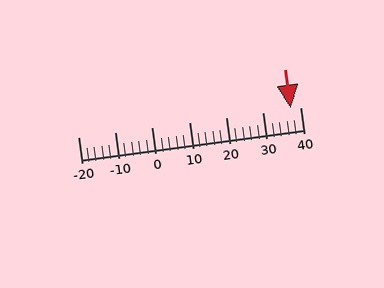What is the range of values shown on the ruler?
The ruler shows values from -20 to 40.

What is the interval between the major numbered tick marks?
The major tick marks are spaced 10 units apart.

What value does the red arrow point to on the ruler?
The red arrow points to approximately 38.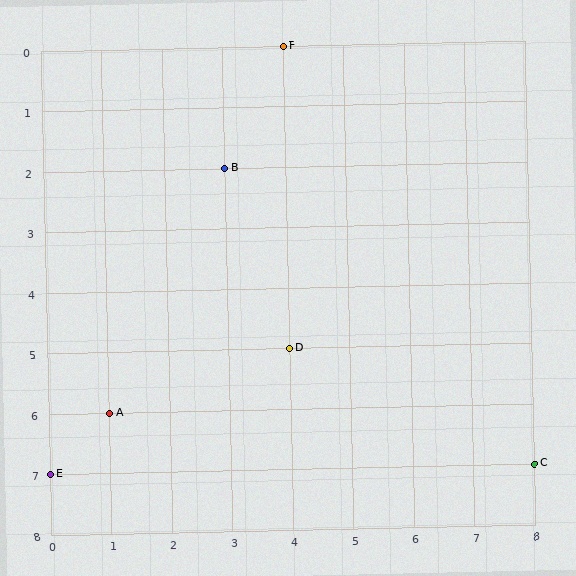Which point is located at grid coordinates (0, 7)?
Point E is at (0, 7).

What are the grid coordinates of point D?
Point D is at grid coordinates (4, 5).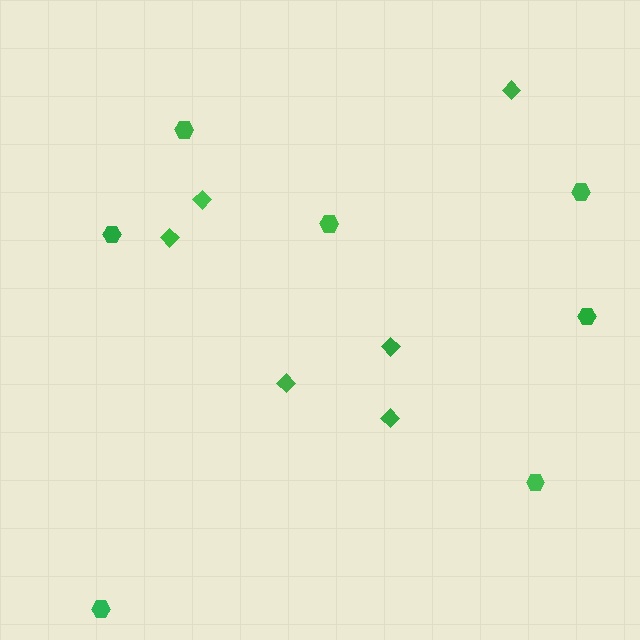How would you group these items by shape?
There are 2 groups: one group of hexagons (7) and one group of diamonds (6).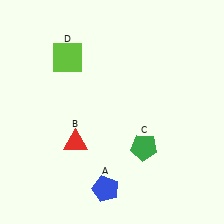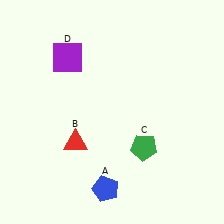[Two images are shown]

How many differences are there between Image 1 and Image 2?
There is 1 difference between the two images.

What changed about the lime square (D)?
In Image 1, D is lime. In Image 2, it changed to purple.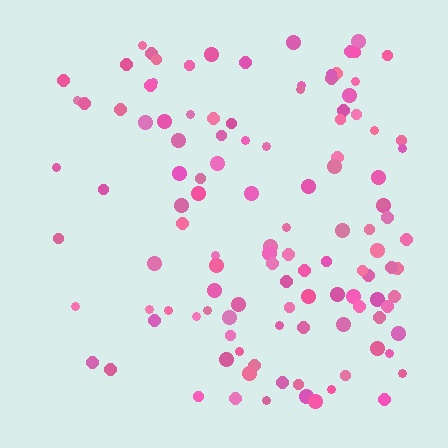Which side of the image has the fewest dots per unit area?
The left.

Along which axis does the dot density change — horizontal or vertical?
Horizontal.